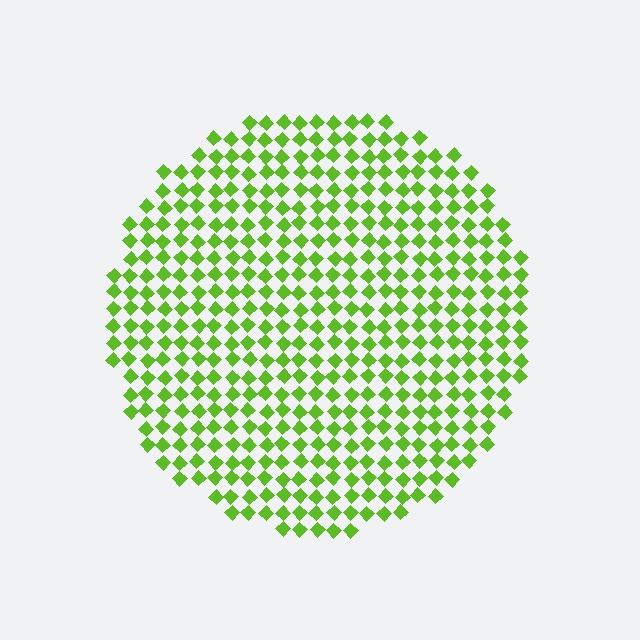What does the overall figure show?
The overall figure shows a circle.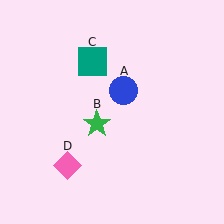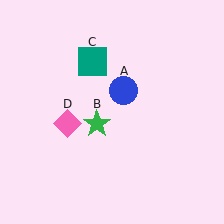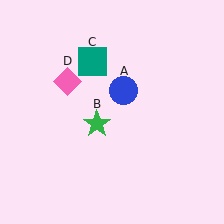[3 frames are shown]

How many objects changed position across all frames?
1 object changed position: pink diamond (object D).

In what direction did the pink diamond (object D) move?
The pink diamond (object D) moved up.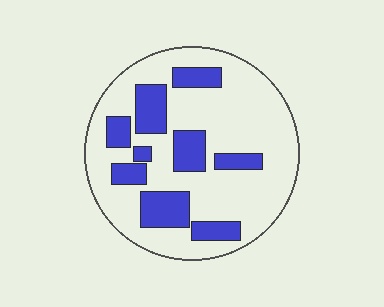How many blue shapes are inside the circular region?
9.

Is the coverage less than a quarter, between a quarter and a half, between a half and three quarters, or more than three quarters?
Between a quarter and a half.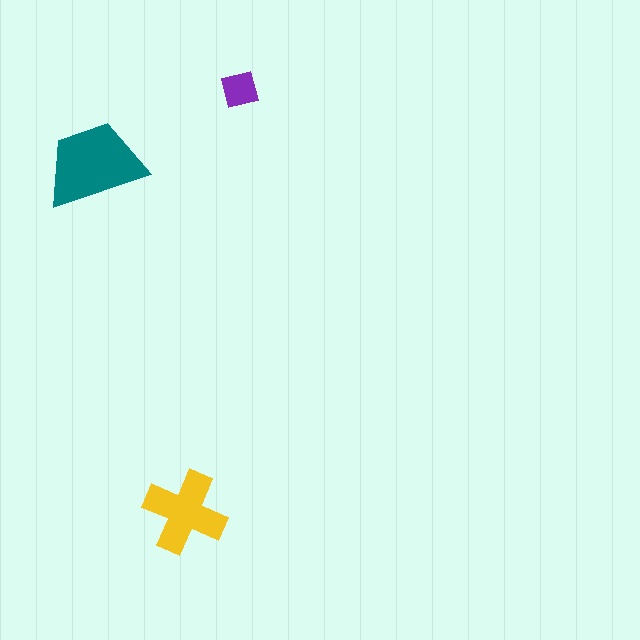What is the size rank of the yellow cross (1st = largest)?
2nd.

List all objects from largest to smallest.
The teal trapezoid, the yellow cross, the purple square.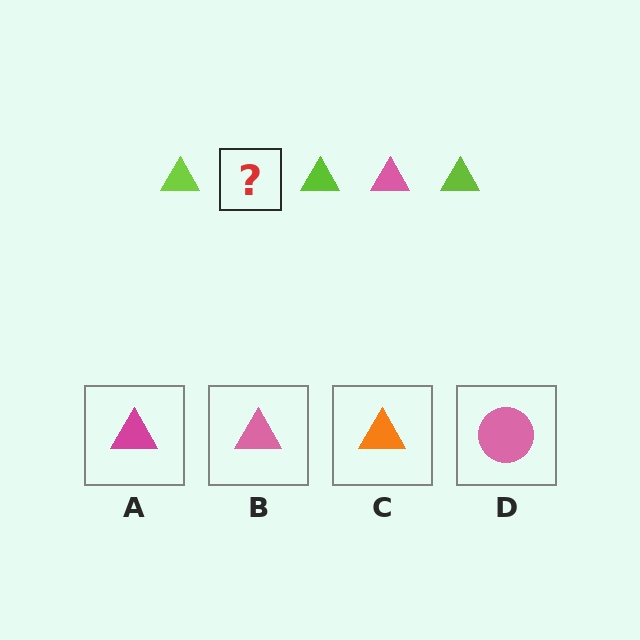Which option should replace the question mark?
Option B.